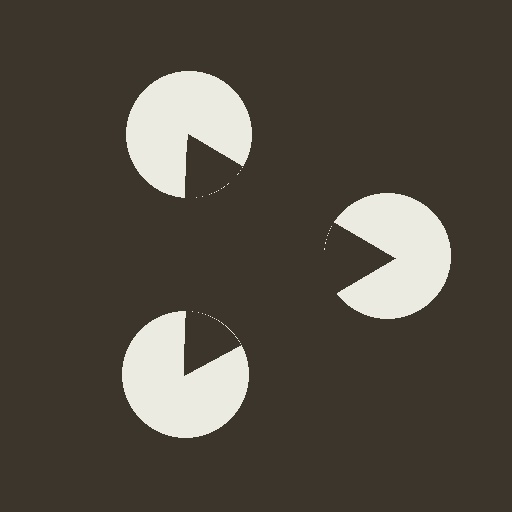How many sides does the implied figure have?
3 sides.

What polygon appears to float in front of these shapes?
An illusory triangle — its edges are inferred from the aligned wedge cuts in the pac-man discs, not physically drawn.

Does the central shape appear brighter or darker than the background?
It typically appears slightly darker than the background, even though no actual brightness change is drawn.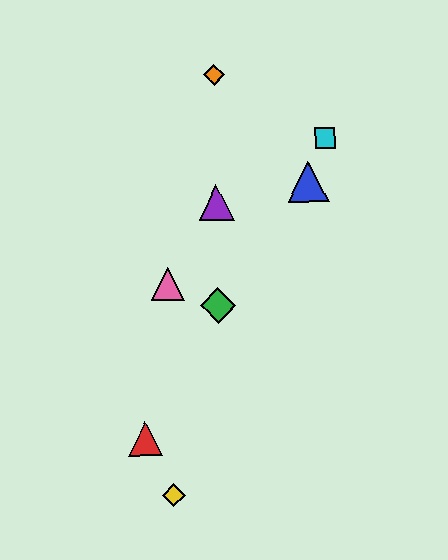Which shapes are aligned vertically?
The green diamond, the purple triangle, the orange diamond are aligned vertically.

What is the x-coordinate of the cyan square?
The cyan square is at x≈325.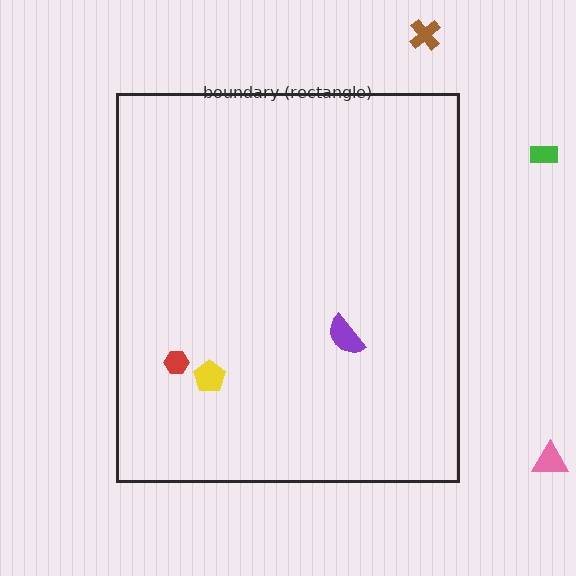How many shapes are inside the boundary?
3 inside, 3 outside.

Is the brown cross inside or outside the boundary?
Outside.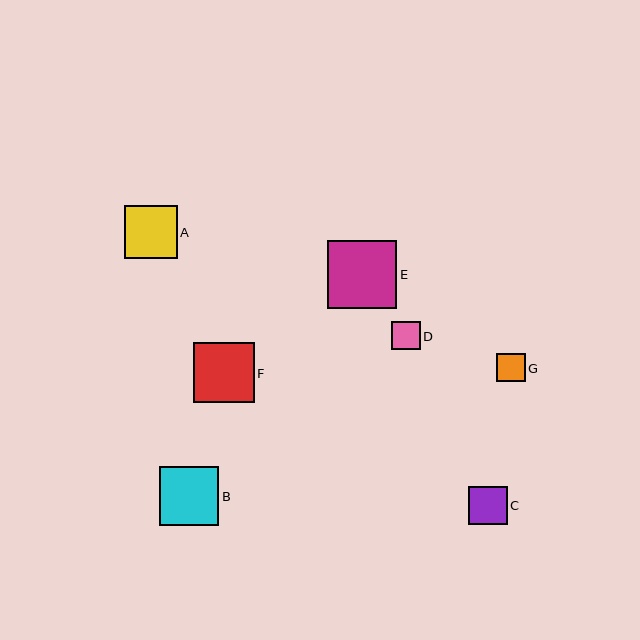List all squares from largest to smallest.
From largest to smallest: E, F, B, A, C, D, G.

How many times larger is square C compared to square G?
Square C is approximately 1.4 times the size of square G.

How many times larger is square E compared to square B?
Square E is approximately 1.2 times the size of square B.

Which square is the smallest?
Square G is the smallest with a size of approximately 28 pixels.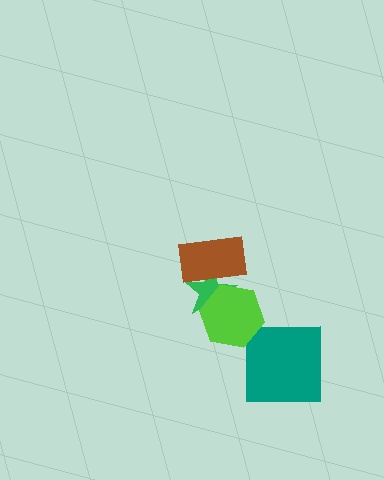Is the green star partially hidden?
Yes, it is partially covered by another shape.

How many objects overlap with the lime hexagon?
1 object overlaps with the lime hexagon.